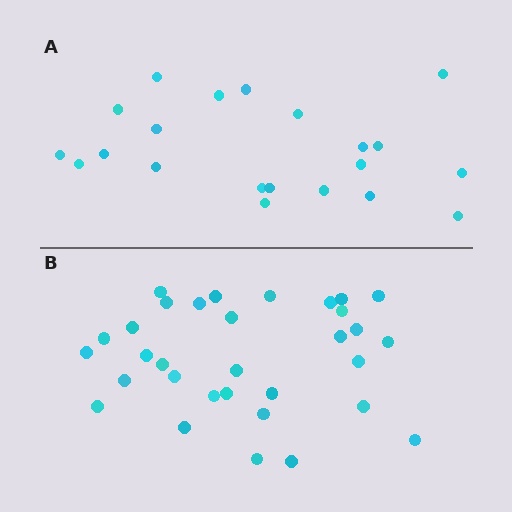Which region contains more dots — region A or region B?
Region B (the bottom region) has more dots.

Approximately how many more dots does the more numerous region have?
Region B has roughly 12 or so more dots than region A.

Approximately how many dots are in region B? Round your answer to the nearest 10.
About 30 dots. (The exact count is 32, which rounds to 30.)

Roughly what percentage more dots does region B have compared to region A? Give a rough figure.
About 50% more.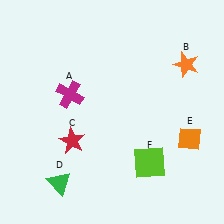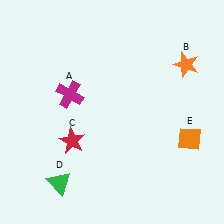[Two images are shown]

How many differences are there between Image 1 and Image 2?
There is 1 difference between the two images.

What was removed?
The lime square (F) was removed in Image 2.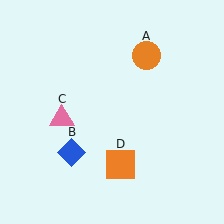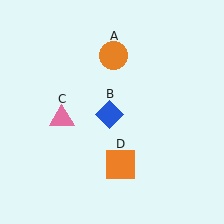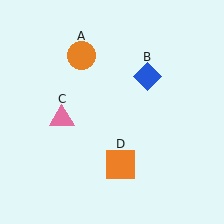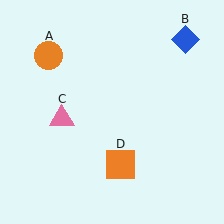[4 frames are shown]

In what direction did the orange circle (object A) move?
The orange circle (object A) moved left.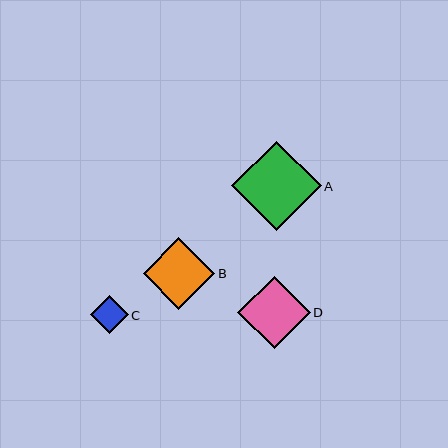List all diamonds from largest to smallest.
From largest to smallest: A, D, B, C.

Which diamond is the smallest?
Diamond C is the smallest with a size of approximately 38 pixels.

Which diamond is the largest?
Diamond A is the largest with a size of approximately 89 pixels.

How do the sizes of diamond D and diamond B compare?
Diamond D and diamond B are approximately the same size.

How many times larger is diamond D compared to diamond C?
Diamond D is approximately 1.9 times the size of diamond C.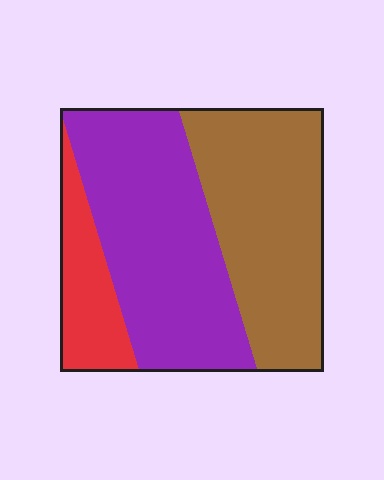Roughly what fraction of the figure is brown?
Brown covers roughly 40% of the figure.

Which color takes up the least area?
Red, at roughly 15%.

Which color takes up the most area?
Purple, at roughly 45%.